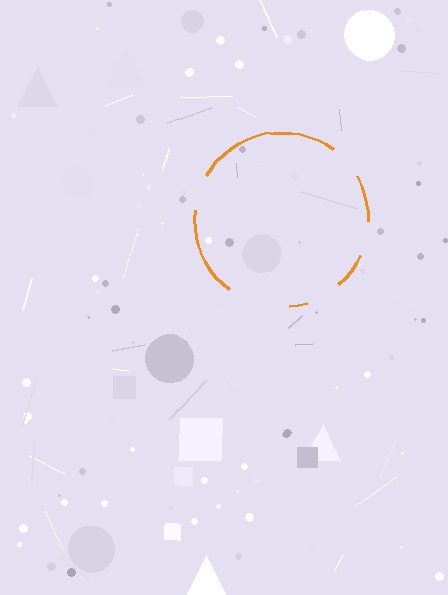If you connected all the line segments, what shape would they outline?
They would outline a circle.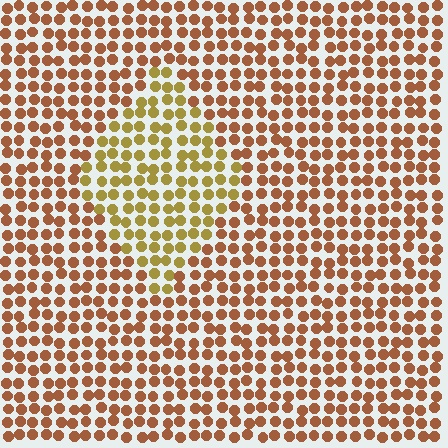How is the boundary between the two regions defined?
The boundary is defined purely by a slight shift in hue (about 32 degrees). Spacing, size, and orientation are identical on both sides.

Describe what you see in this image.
The image is filled with small brown elements in a uniform arrangement. A diamond-shaped region is visible where the elements are tinted to a slightly different hue, forming a subtle color boundary.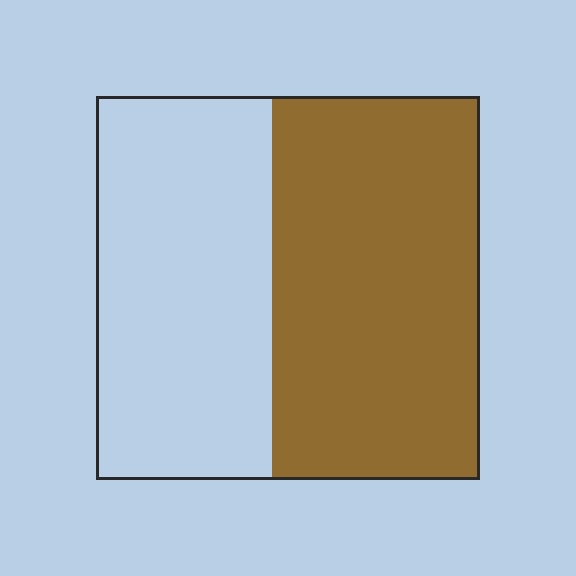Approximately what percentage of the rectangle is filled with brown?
Approximately 55%.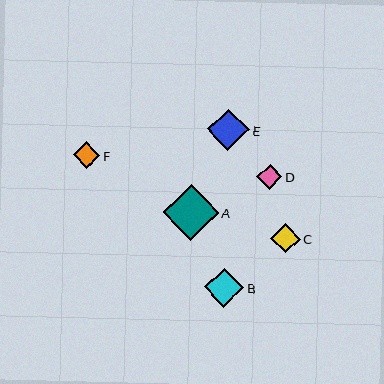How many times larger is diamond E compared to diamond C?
Diamond E is approximately 1.4 times the size of diamond C.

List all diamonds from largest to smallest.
From largest to smallest: A, E, B, C, F, D.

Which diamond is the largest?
Diamond A is the largest with a size of approximately 56 pixels.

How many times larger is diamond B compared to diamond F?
Diamond B is approximately 1.5 times the size of diamond F.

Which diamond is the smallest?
Diamond D is the smallest with a size of approximately 25 pixels.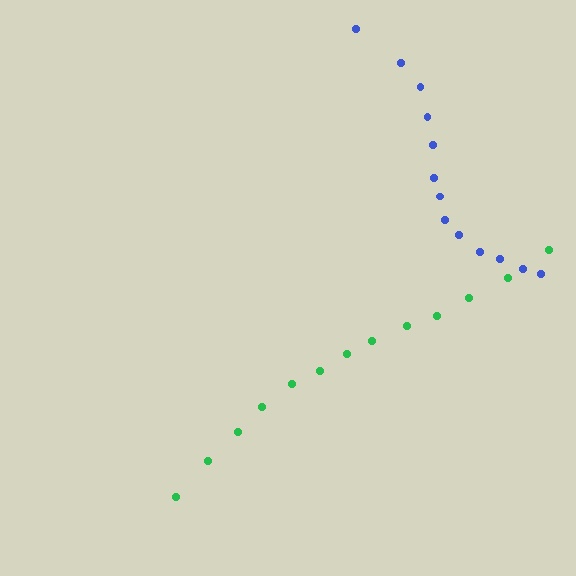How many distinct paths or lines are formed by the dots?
There are 2 distinct paths.